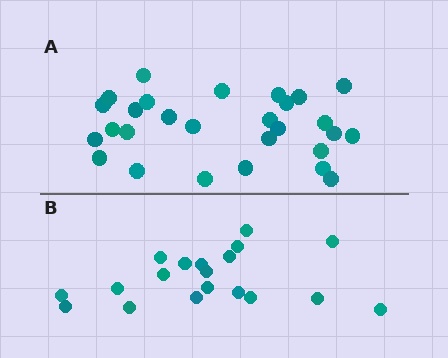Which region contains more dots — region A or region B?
Region A (the top region) has more dots.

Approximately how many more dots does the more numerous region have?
Region A has roughly 8 or so more dots than region B.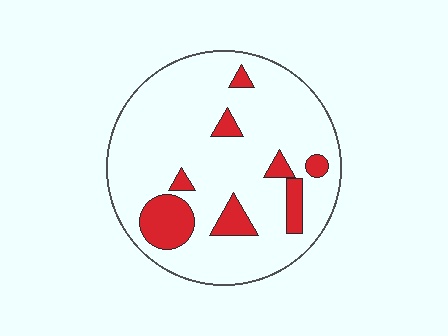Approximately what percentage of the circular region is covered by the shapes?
Approximately 15%.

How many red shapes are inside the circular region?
8.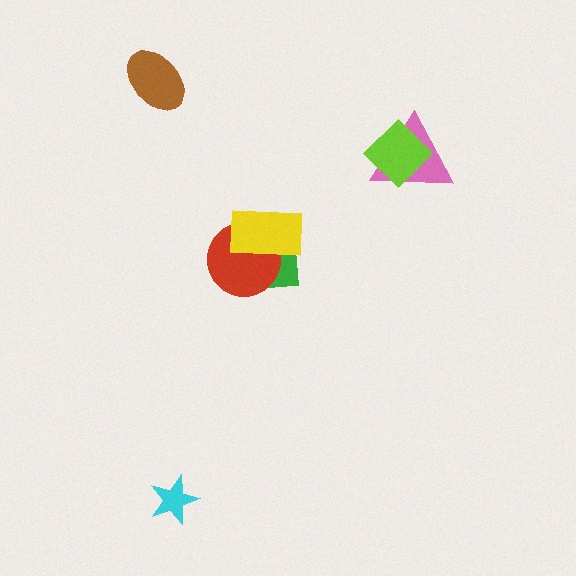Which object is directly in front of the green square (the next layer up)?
The red circle is directly in front of the green square.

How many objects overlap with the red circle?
2 objects overlap with the red circle.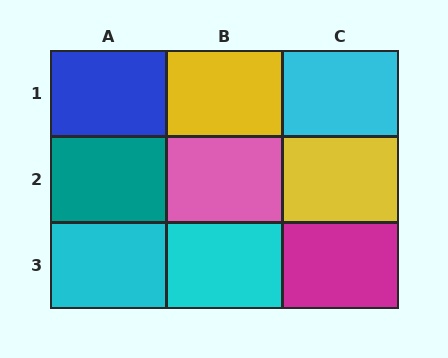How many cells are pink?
1 cell is pink.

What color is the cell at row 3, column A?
Cyan.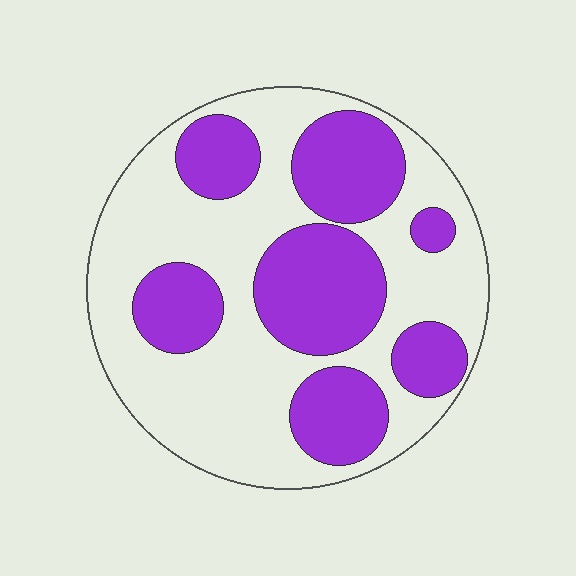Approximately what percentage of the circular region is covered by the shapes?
Approximately 40%.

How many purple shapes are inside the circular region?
7.